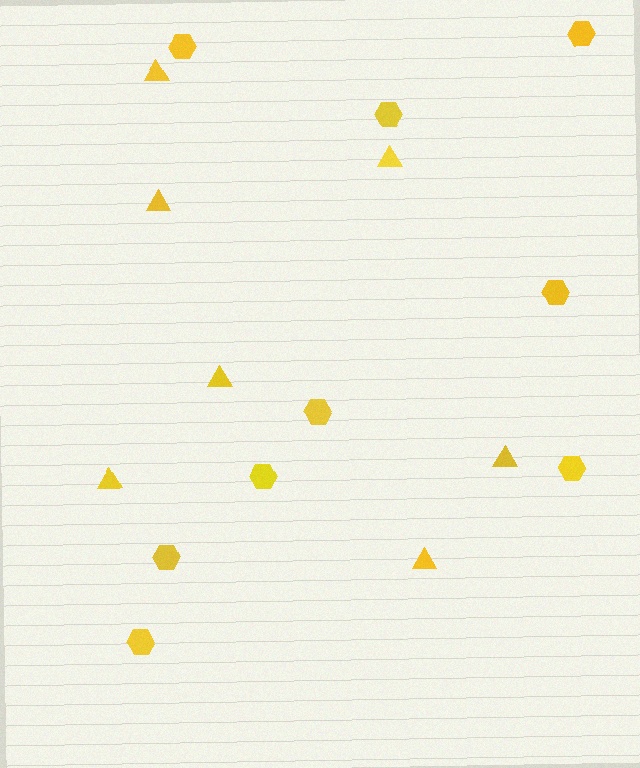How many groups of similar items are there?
There are 2 groups: one group of hexagons (9) and one group of triangles (7).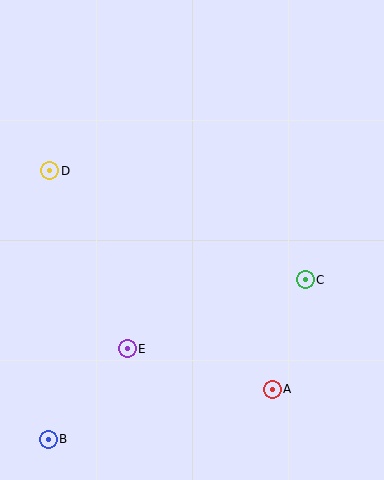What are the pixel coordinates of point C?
Point C is at (305, 280).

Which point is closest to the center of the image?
Point C at (305, 280) is closest to the center.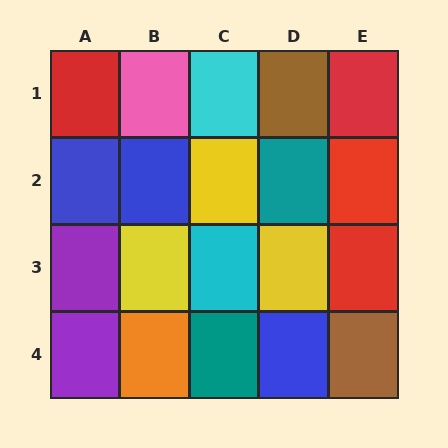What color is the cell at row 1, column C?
Cyan.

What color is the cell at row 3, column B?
Yellow.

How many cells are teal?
2 cells are teal.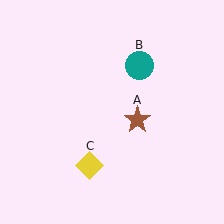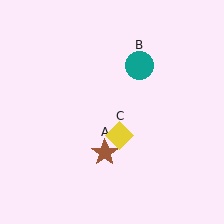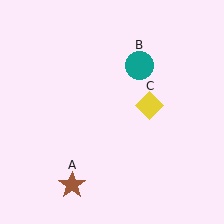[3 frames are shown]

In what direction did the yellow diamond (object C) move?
The yellow diamond (object C) moved up and to the right.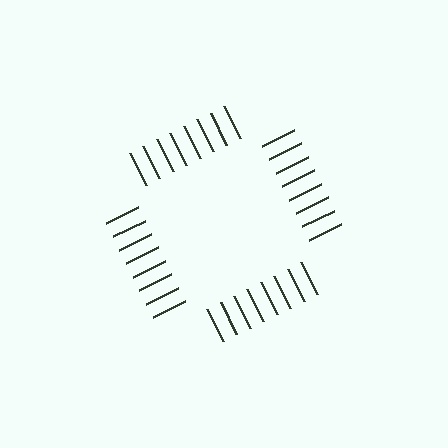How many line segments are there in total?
32 — 8 along each of the 4 edges.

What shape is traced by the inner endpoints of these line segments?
An illusory square — the line segments terminate on its edges but no continuous stroke is drawn.